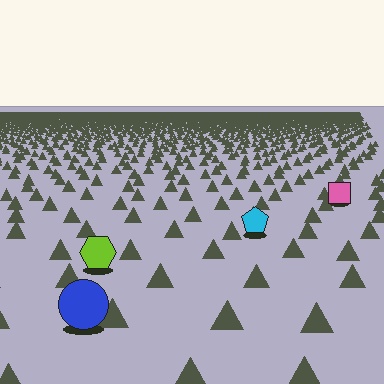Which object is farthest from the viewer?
The pink square is farthest from the viewer. It appears smaller and the ground texture around it is denser.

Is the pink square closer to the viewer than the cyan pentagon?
No. The cyan pentagon is closer — you can tell from the texture gradient: the ground texture is coarser near it.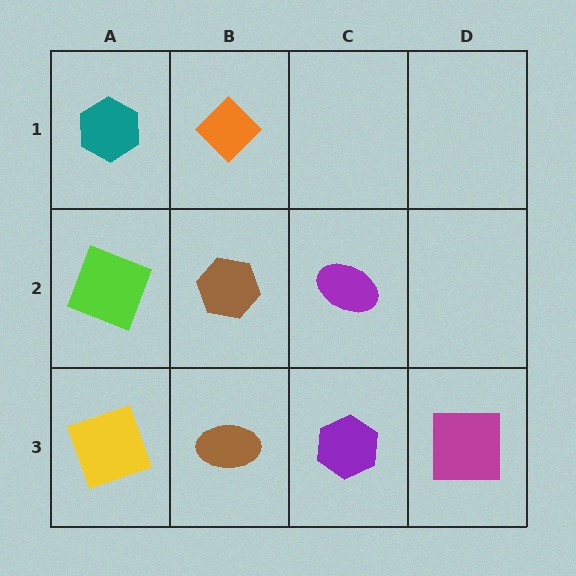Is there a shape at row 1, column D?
No, that cell is empty.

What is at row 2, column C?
A purple ellipse.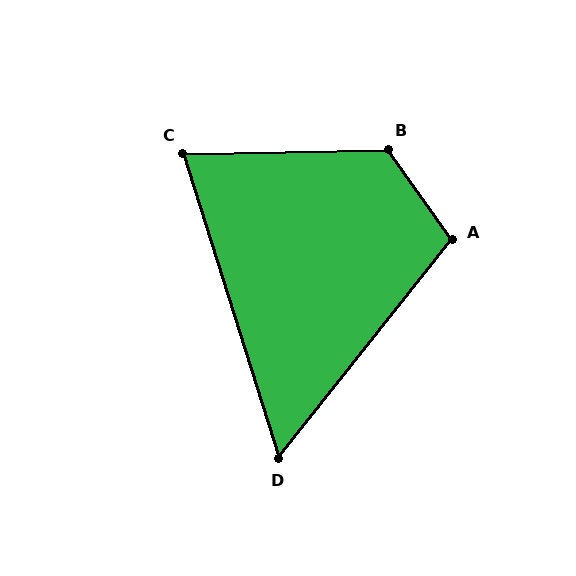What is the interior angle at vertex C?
Approximately 74 degrees (acute).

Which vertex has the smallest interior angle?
D, at approximately 56 degrees.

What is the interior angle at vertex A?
Approximately 106 degrees (obtuse).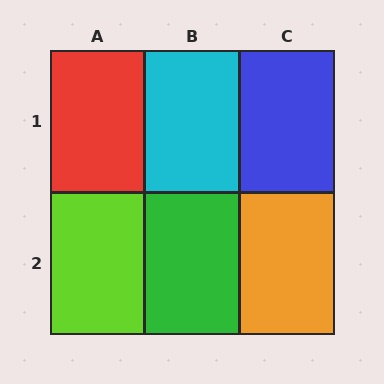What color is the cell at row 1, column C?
Blue.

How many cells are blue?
1 cell is blue.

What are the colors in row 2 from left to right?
Lime, green, orange.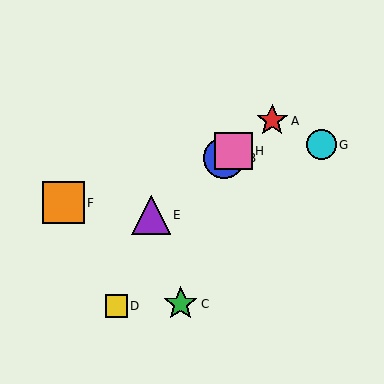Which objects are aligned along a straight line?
Objects A, B, E, H are aligned along a straight line.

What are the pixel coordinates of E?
Object E is at (151, 215).